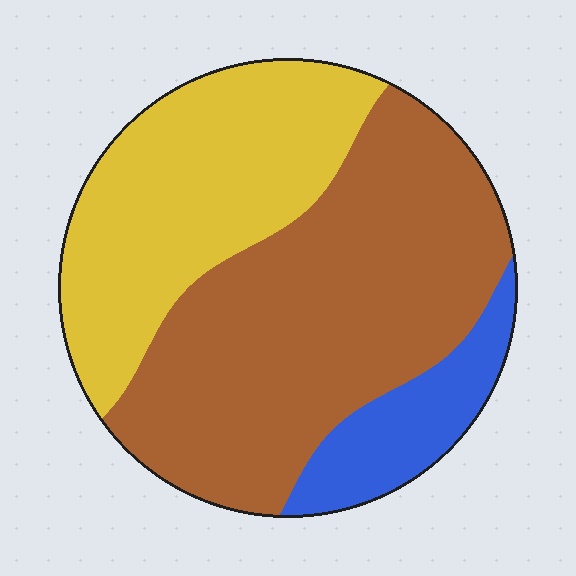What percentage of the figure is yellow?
Yellow takes up about one third (1/3) of the figure.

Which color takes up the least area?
Blue, at roughly 10%.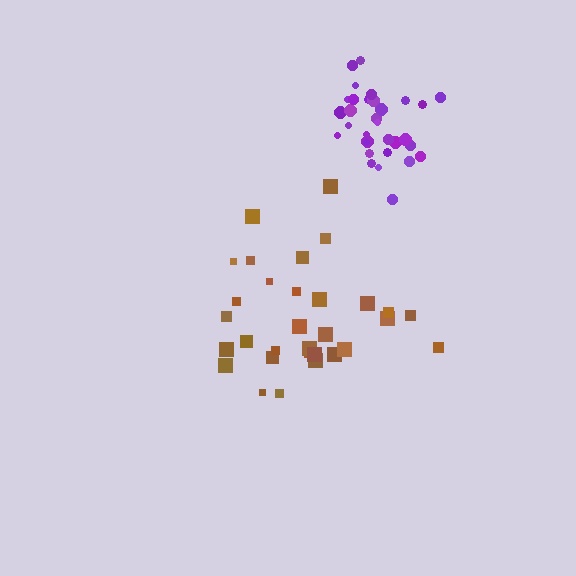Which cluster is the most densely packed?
Purple.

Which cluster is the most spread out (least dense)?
Brown.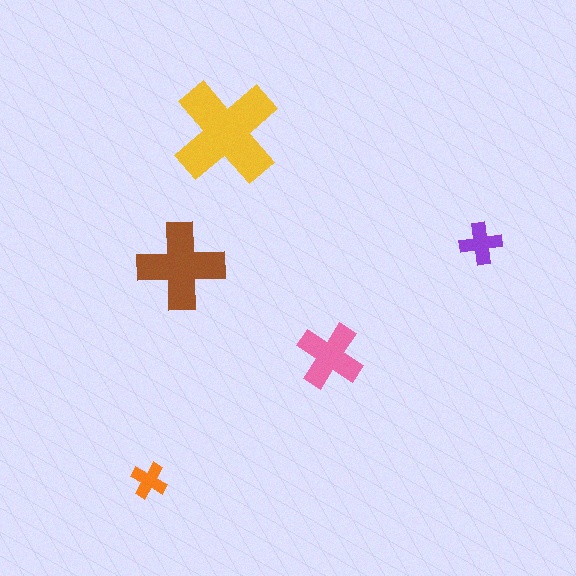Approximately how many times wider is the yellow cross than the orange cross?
About 3 times wider.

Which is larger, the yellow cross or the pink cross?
The yellow one.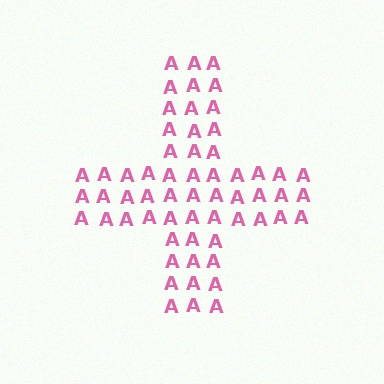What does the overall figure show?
The overall figure shows a cross.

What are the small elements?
The small elements are letter A's.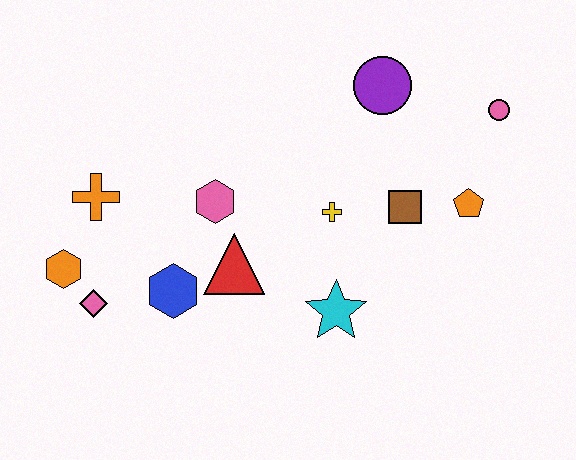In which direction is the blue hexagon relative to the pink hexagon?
The blue hexagon is below the pink hexagon.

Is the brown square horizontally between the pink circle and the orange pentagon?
No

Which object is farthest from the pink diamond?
The pink circle is farthest from the pink diamond.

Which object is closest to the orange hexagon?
The pink diamond is closest to the orange hexagon.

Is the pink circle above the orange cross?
Yes